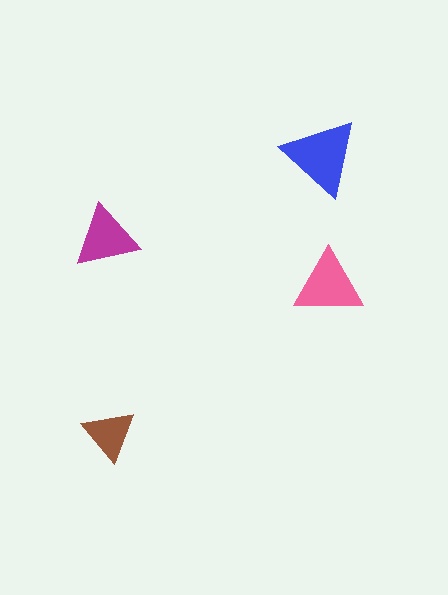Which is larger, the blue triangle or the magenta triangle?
The blue one.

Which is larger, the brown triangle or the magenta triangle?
The magenta one.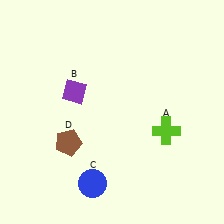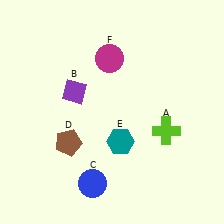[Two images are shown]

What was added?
A teal hexagon (E), a magenta circle (F) were added in Image 2.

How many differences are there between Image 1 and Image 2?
There are 2 differences between the two images.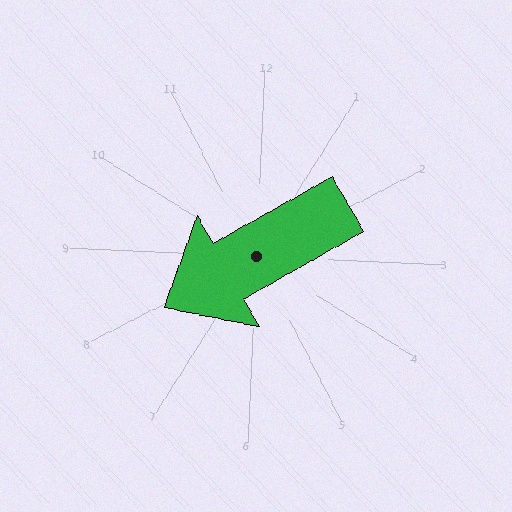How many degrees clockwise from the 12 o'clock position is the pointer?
Approximately 238 degrees.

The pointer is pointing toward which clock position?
Roughly 8 o'clock.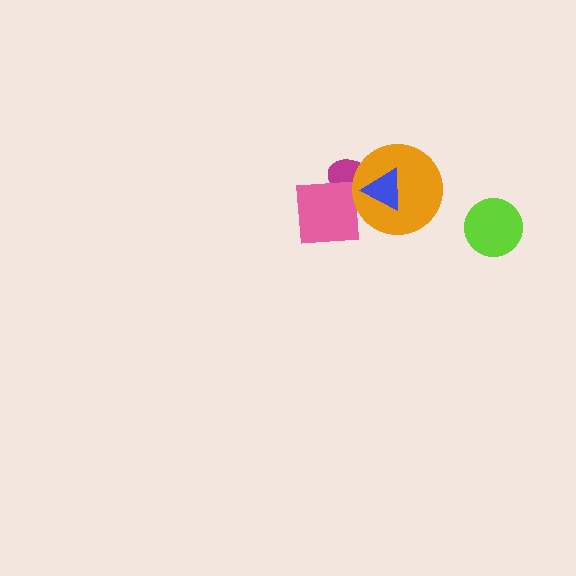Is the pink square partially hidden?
Yes, it is partially covered by another shape.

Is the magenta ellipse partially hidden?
Yes, it is partially covered by another shape.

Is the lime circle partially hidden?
No, no other shape covers it.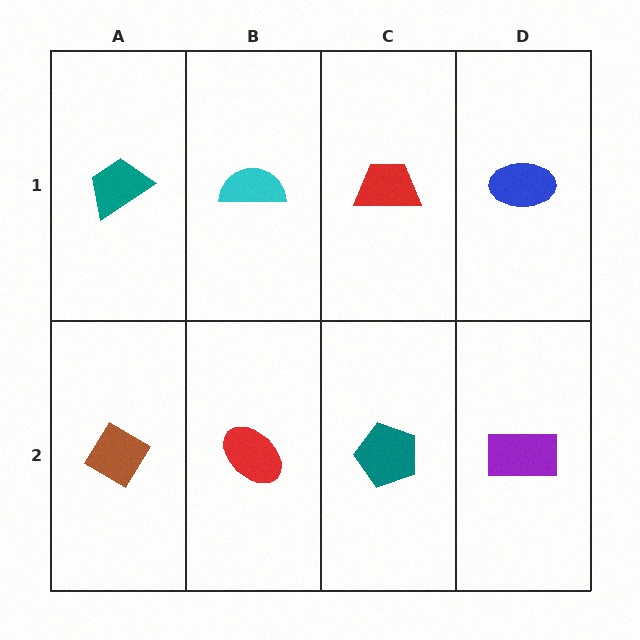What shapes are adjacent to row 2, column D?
A blue ellipse (row 1, column D), a teal pentagon (row 2, column C).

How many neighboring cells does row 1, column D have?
2.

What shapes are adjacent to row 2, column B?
A cyan semicircle (row 1, column B), a brown diamond (row 2, column A), a teal pentagon (row 2, column C).